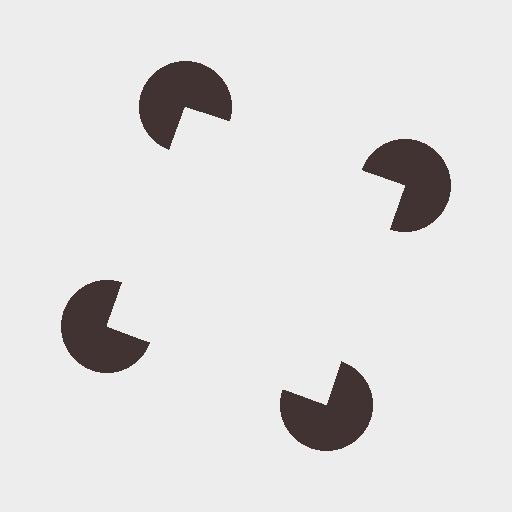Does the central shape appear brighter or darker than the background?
It typically appears slightly brighter than the background, even though no actual brightness change is drawn.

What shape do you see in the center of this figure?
An illusory square — its edges are inferred from the aligned wedge cuts in the pac-man discs, not physically drawn.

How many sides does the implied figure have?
4 sides.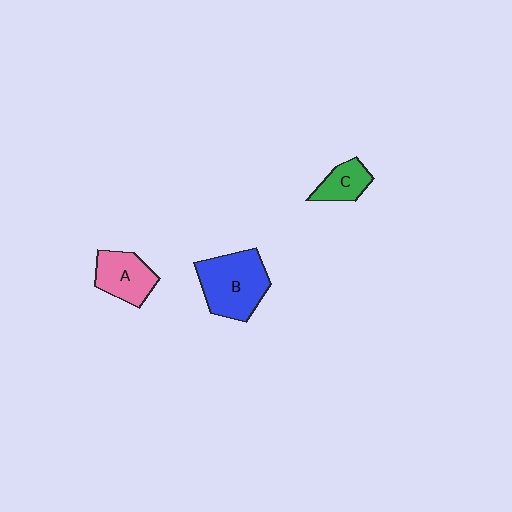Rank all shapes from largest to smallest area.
From largest to smallest: B (blue), A (pink), C (green).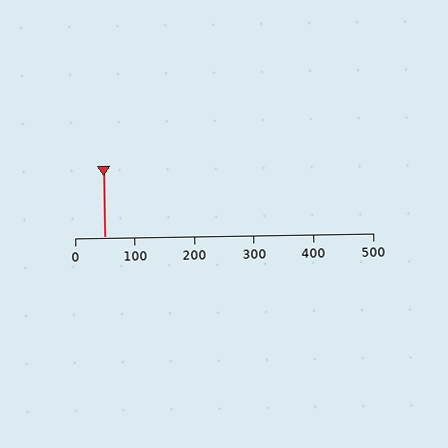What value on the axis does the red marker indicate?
The marker indicates approximately 50.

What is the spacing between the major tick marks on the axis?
The major ticks are spaced 100 apart.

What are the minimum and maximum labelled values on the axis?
The axis runs from 0 to 500.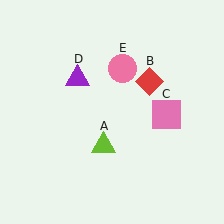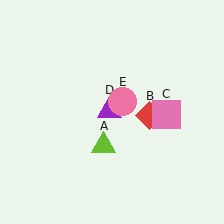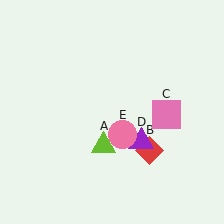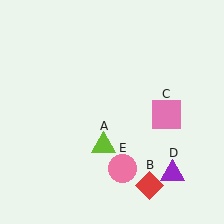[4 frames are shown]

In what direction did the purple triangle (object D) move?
The purple triangle (object D) moved down and to the right.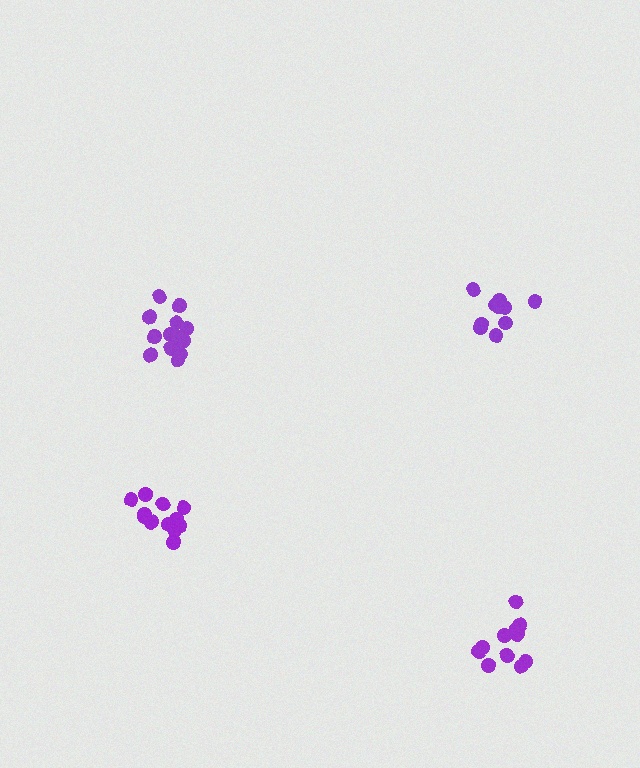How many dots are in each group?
Group 1: 12 dots, Group 2: 10 dots, Group 3: 11 dots, Group 4: 14 dots (47 total).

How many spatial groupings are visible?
There are 4 spatial groupings.